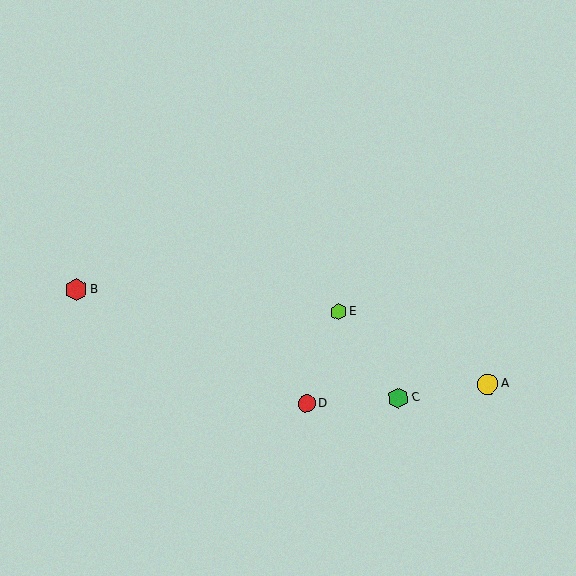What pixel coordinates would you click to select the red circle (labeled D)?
Click at (307, 404) to select the red circle D.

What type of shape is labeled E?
Shape E is a lime hexagon.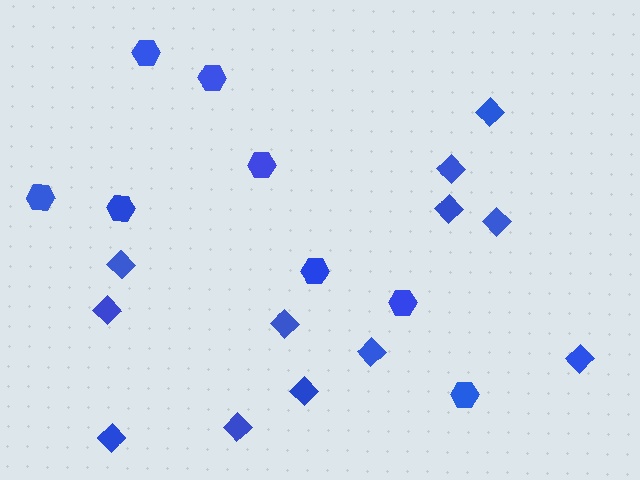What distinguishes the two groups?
There are 2 groups: one group of hexagons (8) and one group of diamonds (12).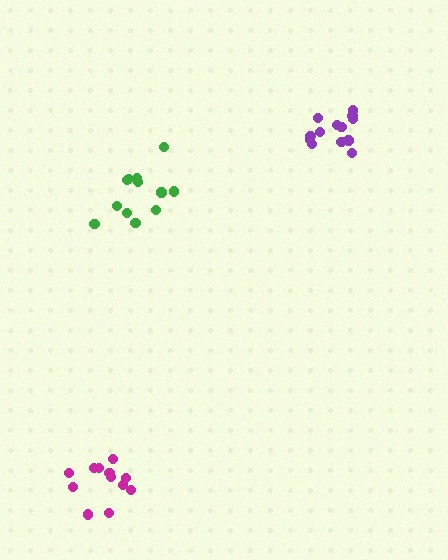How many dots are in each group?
Group 1: 12 dots, Group 2: 12 dots, Group 3: 13 dots (37 total).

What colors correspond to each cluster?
The clusters are colored: magenta, green, purple.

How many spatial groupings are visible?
There are 3 spatial groupings.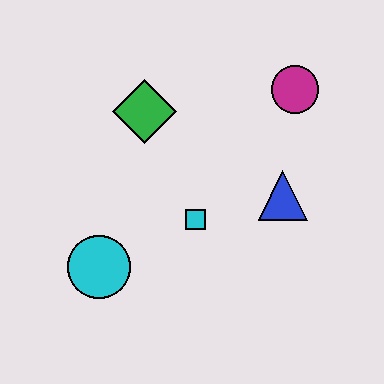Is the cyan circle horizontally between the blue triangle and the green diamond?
No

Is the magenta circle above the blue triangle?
Yes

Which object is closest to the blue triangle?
The cyan square is closest to the blue triangle.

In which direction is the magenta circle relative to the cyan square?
The magenta circle is above the cyan square.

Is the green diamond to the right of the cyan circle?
Yes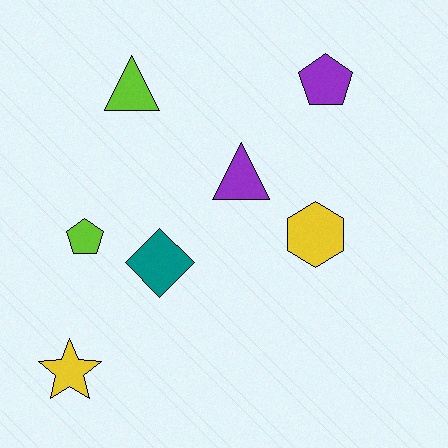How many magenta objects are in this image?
There are no magenta objects.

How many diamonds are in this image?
There is 1 diamond.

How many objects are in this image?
There are 7 objects.